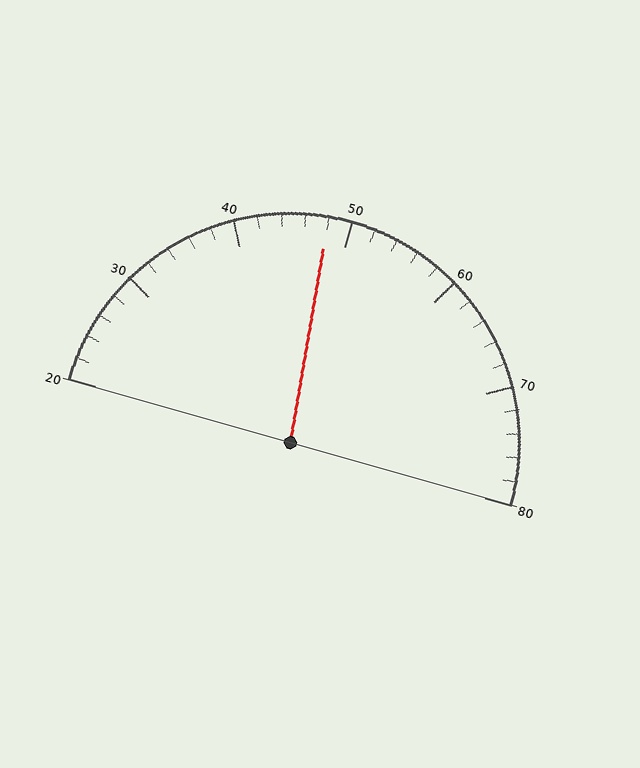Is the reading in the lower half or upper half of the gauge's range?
The reading is in the lower half of the range (20 to 80).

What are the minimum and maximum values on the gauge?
The gauge ranges from 20 to 80.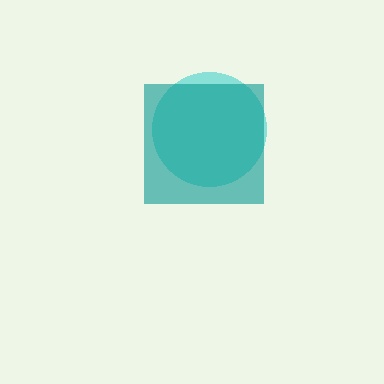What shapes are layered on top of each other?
The layered shapes are: a cyan circle, a teal square.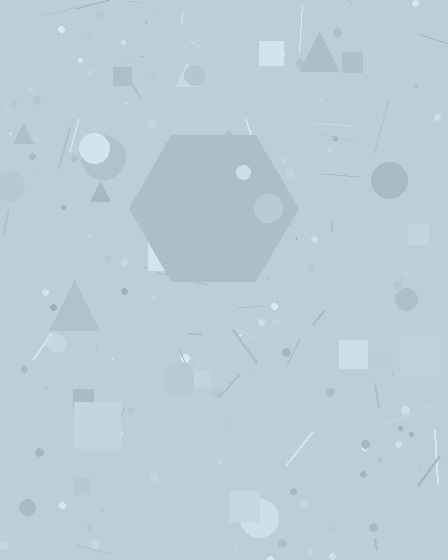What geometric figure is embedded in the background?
A hexagon is embedded in the background.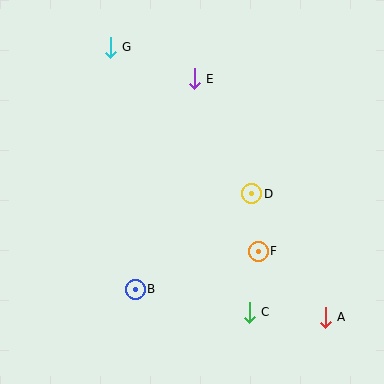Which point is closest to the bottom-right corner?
Point A is closest to the bottom-right corner.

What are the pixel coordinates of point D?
Point D is at (252, 194).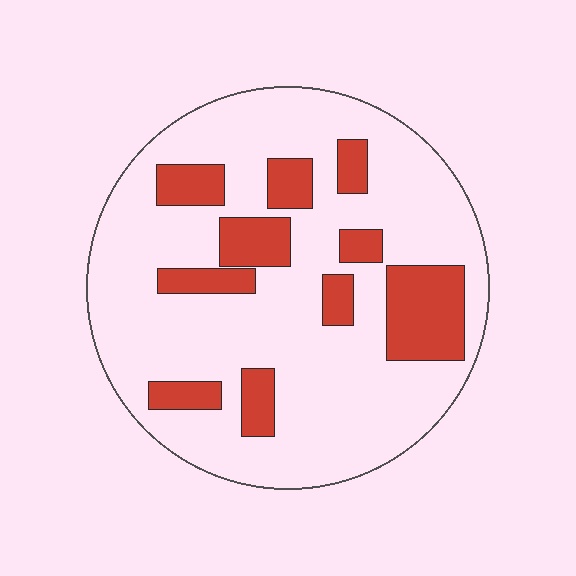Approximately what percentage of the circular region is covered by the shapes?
Approximately 20%.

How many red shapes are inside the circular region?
10.